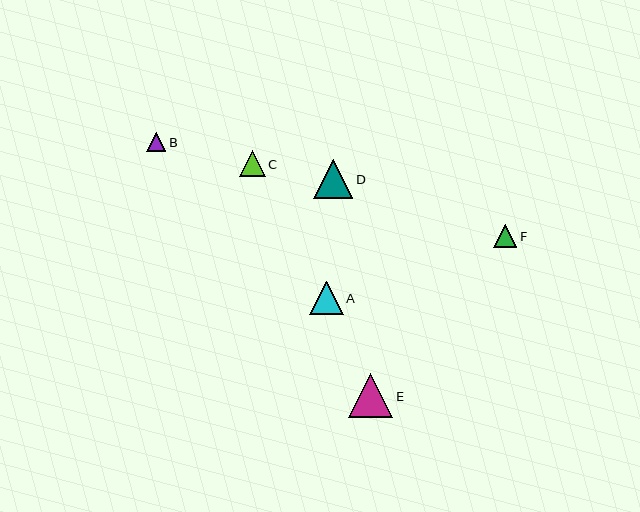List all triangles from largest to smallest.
From largest to smallest: E, D, A, C, F, B.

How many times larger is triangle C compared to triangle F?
Triangle C is approximately 1.1 times the size of triangle F.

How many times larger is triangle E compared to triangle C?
Triangle E is approximately 1.7 times the size of triangle C.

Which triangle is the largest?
Triangle E is the largest with a size of approximately 44 pixels.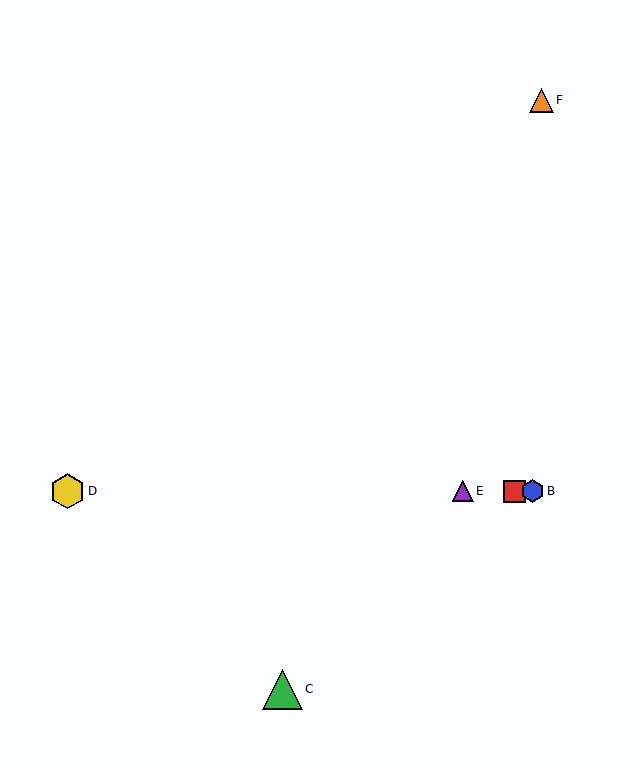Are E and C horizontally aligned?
No, E is at y≈491 and C is at y≈689.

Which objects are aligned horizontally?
Objects A, B, D, E are aligned horizontally.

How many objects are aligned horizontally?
4 objects (A, B, D, E) are aligned horizontally.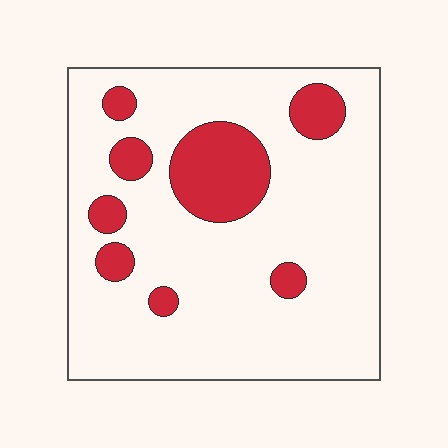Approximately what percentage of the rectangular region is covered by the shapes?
Approximately 20%.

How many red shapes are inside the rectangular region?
8.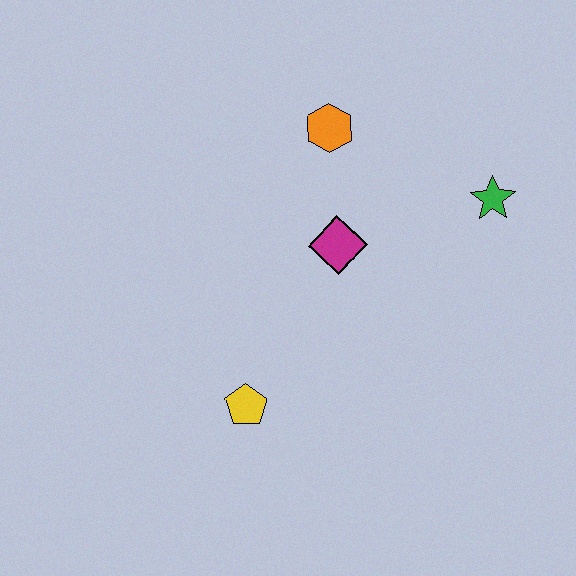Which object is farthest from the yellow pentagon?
The green star is farthest from the yellow pentagon.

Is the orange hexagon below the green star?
No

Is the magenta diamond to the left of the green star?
Yes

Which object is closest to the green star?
The magenta diamond is closest to the green star.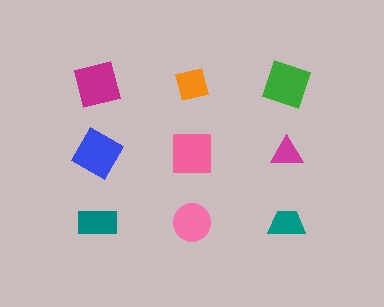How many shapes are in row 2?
3 shapes.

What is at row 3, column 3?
A teal trapezoid.